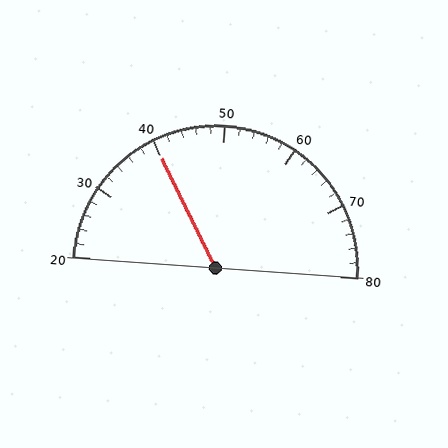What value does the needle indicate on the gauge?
The needle indicates approximately 40.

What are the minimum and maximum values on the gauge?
The gauge ranges from 20 to 80.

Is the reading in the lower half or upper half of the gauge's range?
The reading is in the lower half of the range (20 to 80).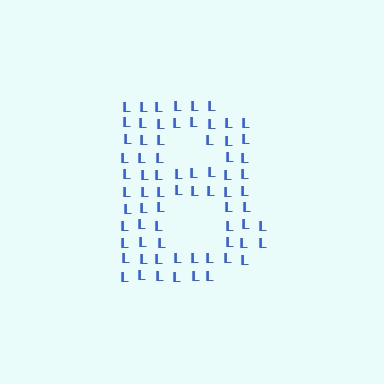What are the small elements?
The small elements are letter L's.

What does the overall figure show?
The overall figure shows the letter B.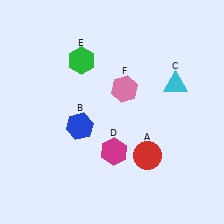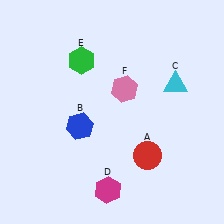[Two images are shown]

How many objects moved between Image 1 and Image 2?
1 object moved between the two images.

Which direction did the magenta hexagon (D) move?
The magenta hexagon (D) moved down.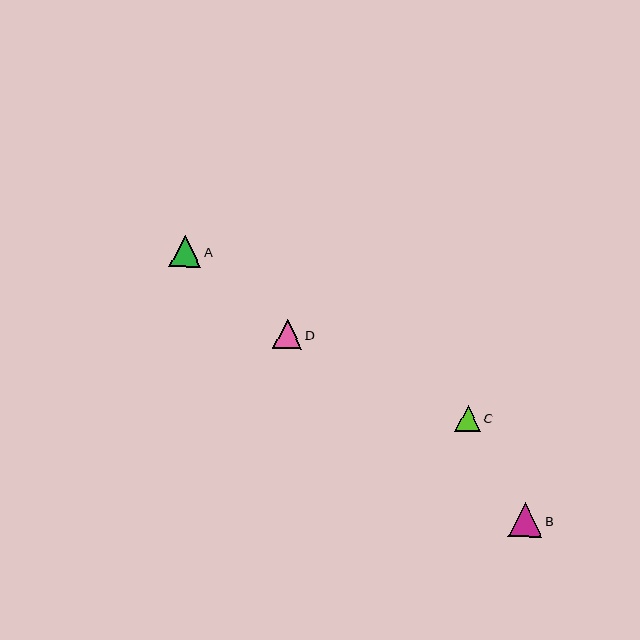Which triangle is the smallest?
Triangle C is the smallest with a size of approximately 26 pixels.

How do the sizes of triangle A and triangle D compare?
Triangle A and triangle D are approximately the same size.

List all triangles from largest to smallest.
From largest to smallest: B, A, D, C.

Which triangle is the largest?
Triangle B is the largest with a size of approximately 34 pixels.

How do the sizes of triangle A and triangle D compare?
Triangle A and triangle D are approximately the same size.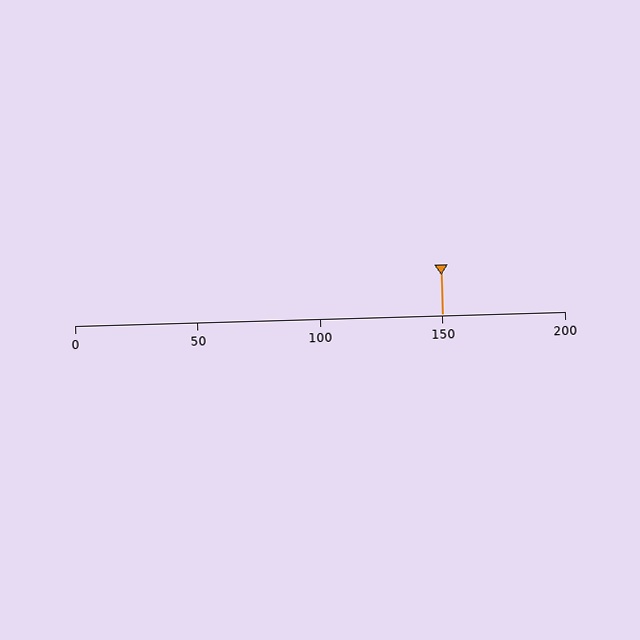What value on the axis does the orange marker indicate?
The marker indicates approximately 150.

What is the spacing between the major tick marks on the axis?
The major ticks are spaced 50 apart.